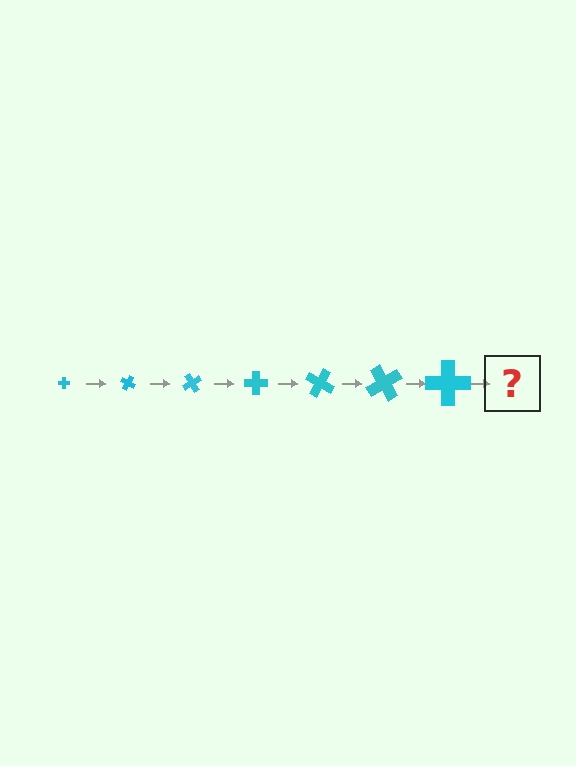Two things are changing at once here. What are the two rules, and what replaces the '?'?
The two rules are that the cross grows larger each step and it rotates 30 degrees each step. The '?' should be a cross, larger than the previous one and rotated 210 degrees from the start.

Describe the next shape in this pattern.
It should be a cross, larger than the previous one and rotated 210 degrees from the start.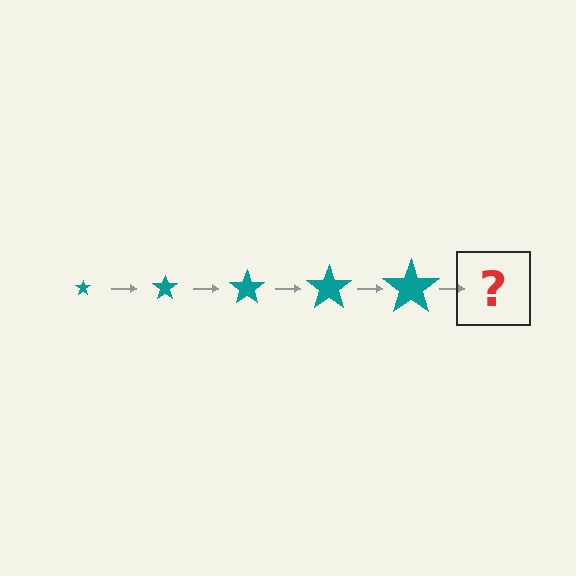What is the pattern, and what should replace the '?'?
The pattern is that the star gets progressively larger each step. The '?' should be a teal star, larger than the previous one.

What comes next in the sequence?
The next element should be a teal star, larger than the previous one.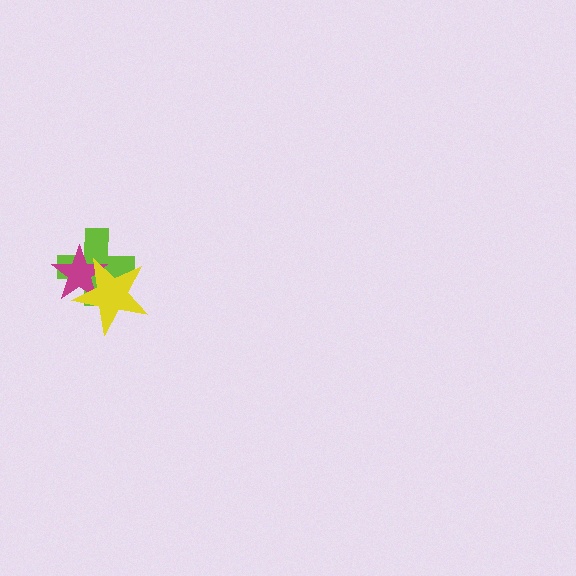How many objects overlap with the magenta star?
2 objects overlap with the magenta star.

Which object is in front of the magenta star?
The yellow star is in front of the magenta star.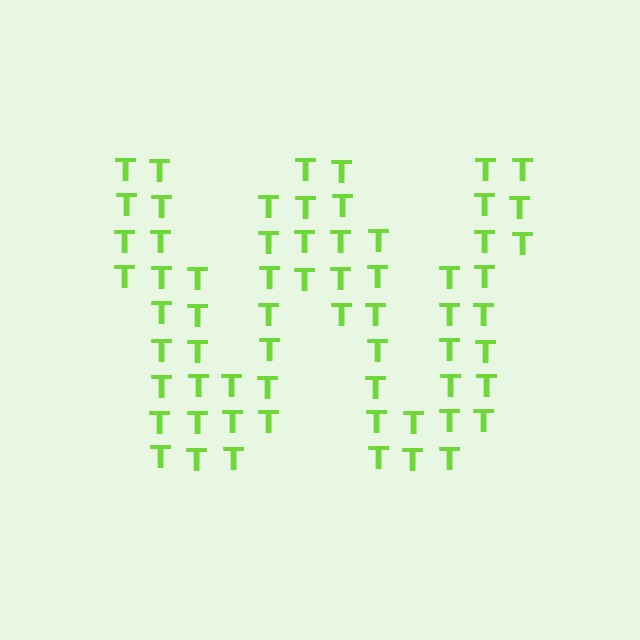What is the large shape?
The large shape is the letter W.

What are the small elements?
The small elements are letter T's.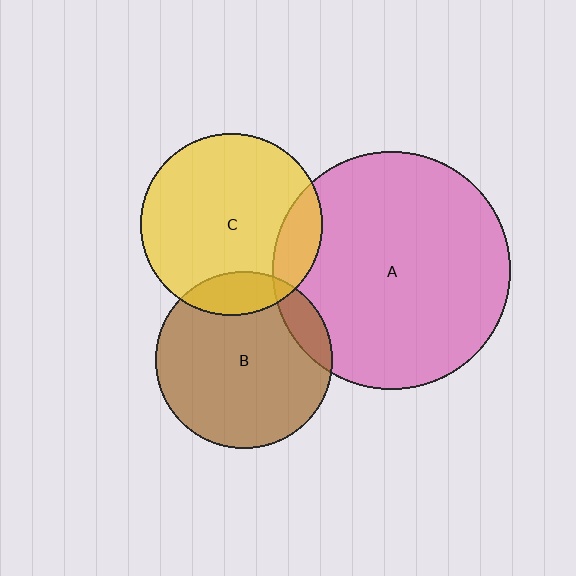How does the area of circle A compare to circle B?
Approximately 1.8 times.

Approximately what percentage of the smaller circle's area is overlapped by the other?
Approximately 15%.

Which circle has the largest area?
Circle A (pink).